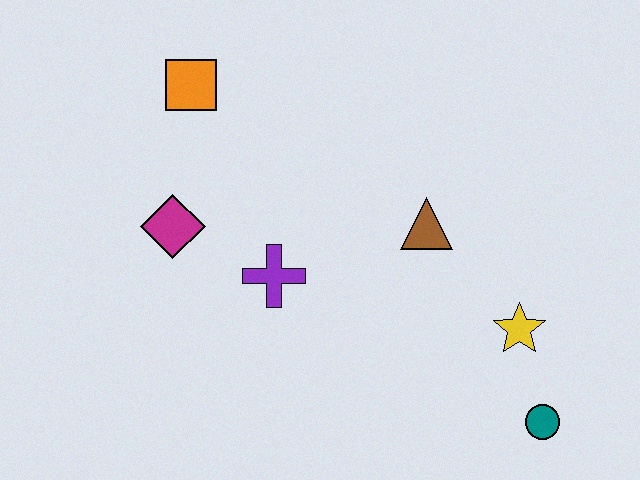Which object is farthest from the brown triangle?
The orange square is farthest from the brown triangle.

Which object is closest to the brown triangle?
The yellow star is closest to the brown triangle.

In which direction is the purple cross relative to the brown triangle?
The purple cross is to the left of the brown triangle.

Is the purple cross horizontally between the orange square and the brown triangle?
Yes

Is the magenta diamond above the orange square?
No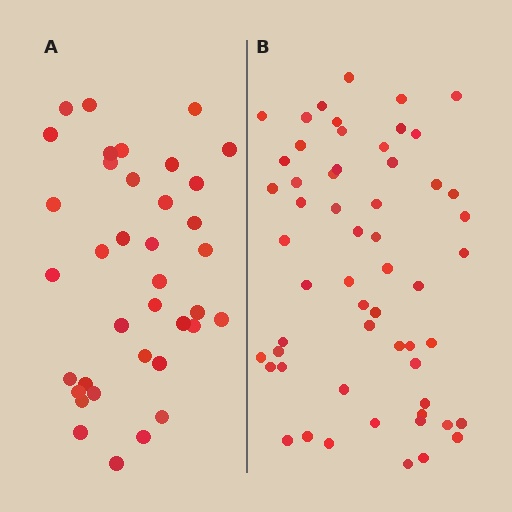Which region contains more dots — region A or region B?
Region B (the right region) has more dots.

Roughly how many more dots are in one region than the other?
Region B has approximately 20 more dots than region A.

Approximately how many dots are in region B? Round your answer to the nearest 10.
About 60 dots. (The exact count is 57, which rounds to 60.)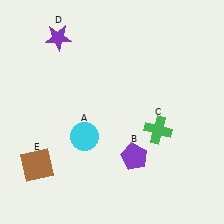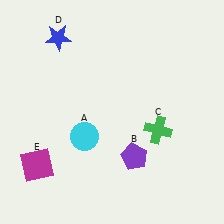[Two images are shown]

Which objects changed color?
D changed from purple to blue. E changed from brown to magenta.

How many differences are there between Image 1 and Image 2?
There are 2 differences between the two images.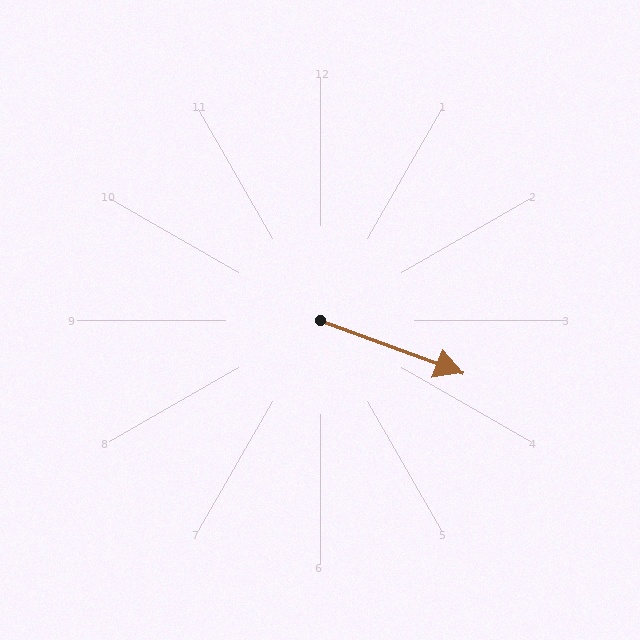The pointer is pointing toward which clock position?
Roughly 4 o'clock.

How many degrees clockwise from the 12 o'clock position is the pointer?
Approximately 110 degrees.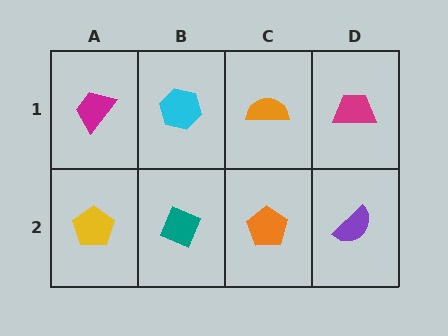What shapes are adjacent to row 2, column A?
A magenta trapezoid (row 1, column A), a teal diamond (row 2, column B).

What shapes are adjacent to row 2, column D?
A magenta trapezoid (row 1, column D), an orange pentagon (row 2, column C).